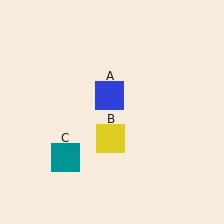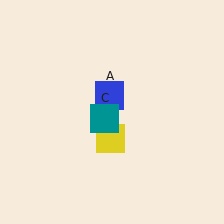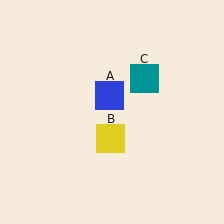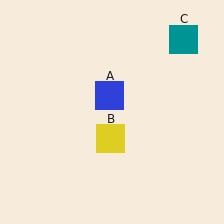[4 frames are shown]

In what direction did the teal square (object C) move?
The teal square (object C) moved up and to the right.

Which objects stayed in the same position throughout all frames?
Blue square (object A) and yellow square (object B) remained stationary.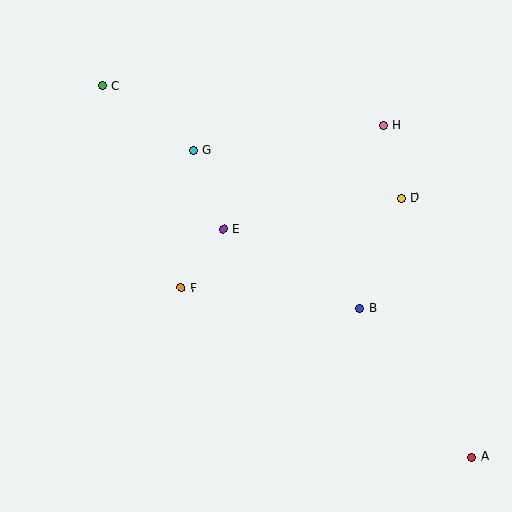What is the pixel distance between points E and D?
The distance between E and D is 181 pixels.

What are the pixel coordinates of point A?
Point A is at (472, 457).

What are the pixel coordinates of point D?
Point D is at (402, 198).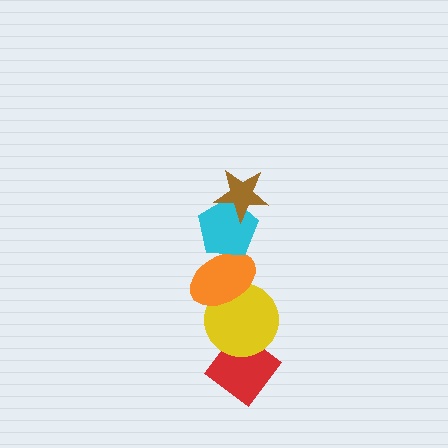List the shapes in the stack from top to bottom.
From top to bottom: the brown star, the cyan pentagon, the orange ellipse, the yellow circle, the red diamond.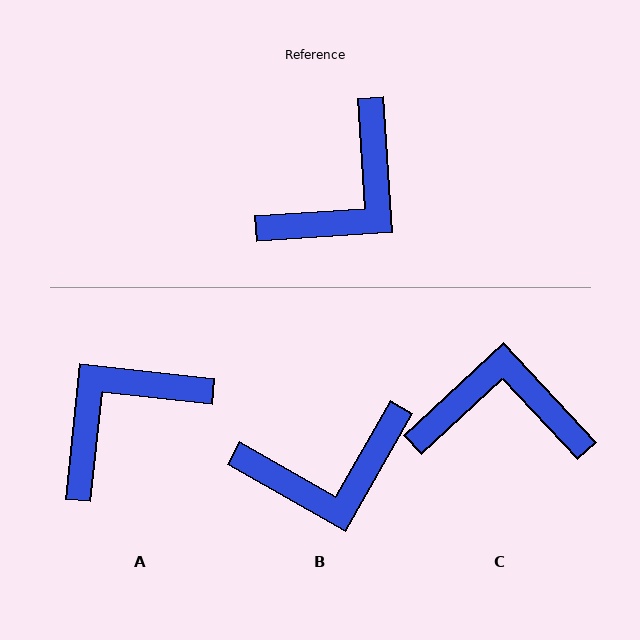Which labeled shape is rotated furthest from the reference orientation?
A, about 170 degrees away.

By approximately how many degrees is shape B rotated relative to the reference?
Approximately 34 degrees clockwise.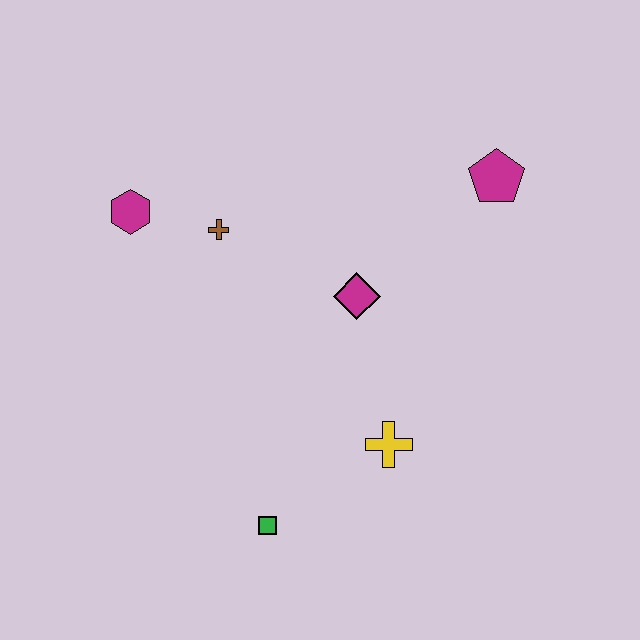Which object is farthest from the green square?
The magenta pentagon is farthest from the green square.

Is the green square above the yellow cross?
No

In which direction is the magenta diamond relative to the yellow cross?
The magenta diamond is above the yellow cross.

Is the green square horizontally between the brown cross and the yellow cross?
Yes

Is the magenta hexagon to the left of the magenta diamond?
Yes